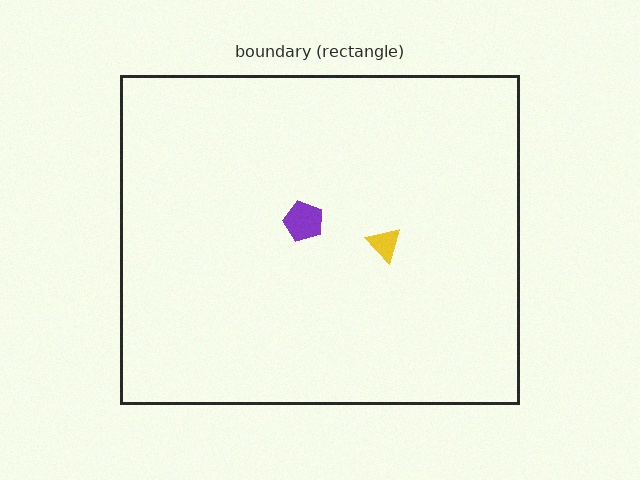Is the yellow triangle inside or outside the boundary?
Inside.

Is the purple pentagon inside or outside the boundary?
Inside.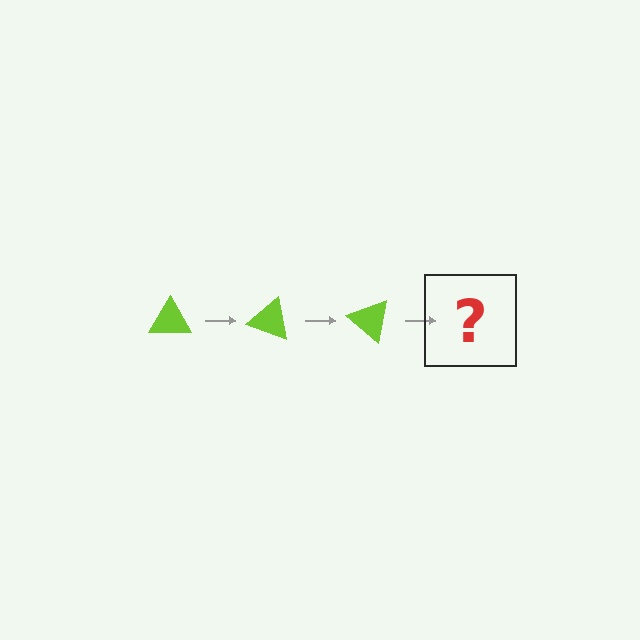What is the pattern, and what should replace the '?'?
The pattern is that the triangle rotates 20 degrees each step. The '?' should be a lime triangle rotated 60 degrees.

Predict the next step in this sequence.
The next step is a lime triangle rotated 60 degrees.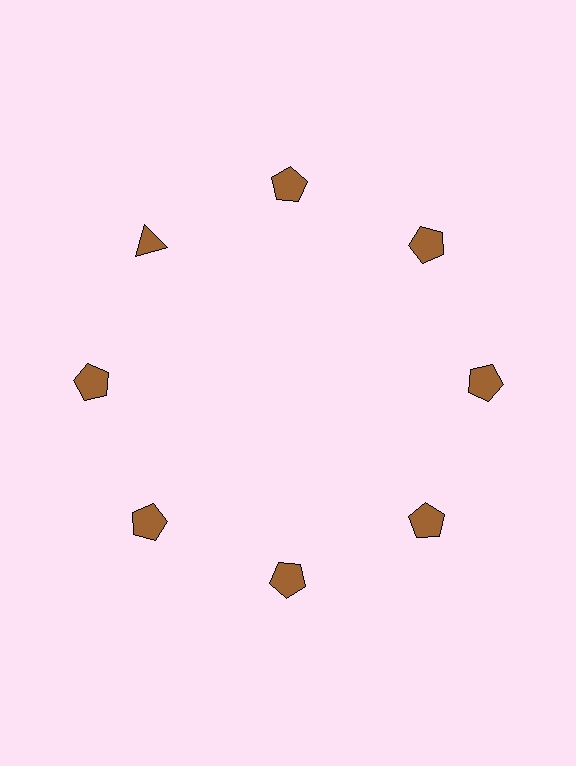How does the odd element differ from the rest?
It has a different shape: triangle instead of pentagon.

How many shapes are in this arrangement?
There are 8 shapes arranged in a ring pattern.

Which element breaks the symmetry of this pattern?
The brown triangle at roughly the 10 o'clock position breaks the symmetry. All other shapes are brown pentagons.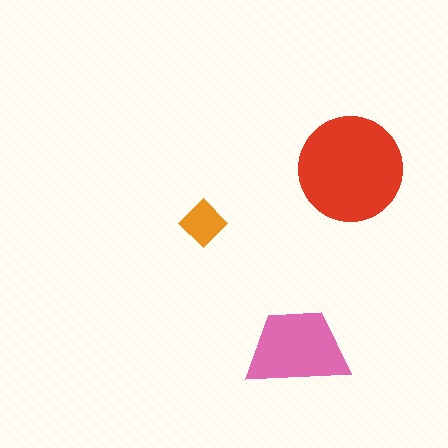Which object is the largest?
The red circle.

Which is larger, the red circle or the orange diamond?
The red circle.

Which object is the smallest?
The orange diamond.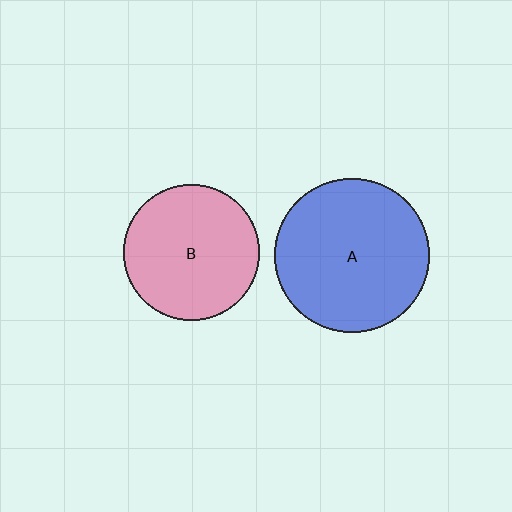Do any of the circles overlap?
No, none of the circles overlap.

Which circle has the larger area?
Circle A (blue).